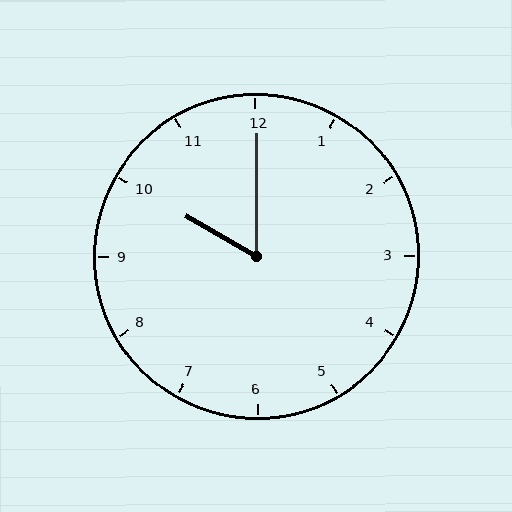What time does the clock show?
10:00.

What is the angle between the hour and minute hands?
Approximately 60 degrees.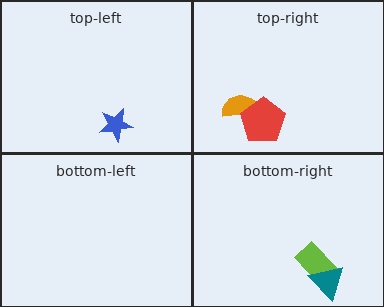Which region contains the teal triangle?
The bottom-right region.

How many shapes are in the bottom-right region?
2.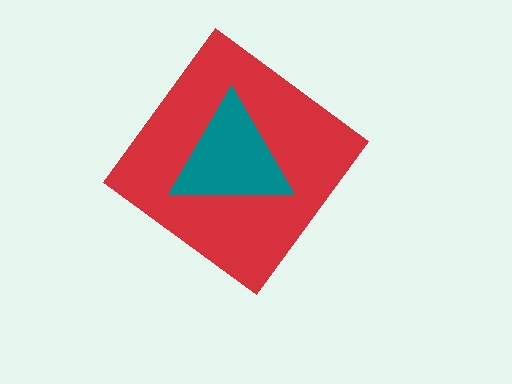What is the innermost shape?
The teal triangle.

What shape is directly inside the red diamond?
The teal triangle.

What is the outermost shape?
The red diamond.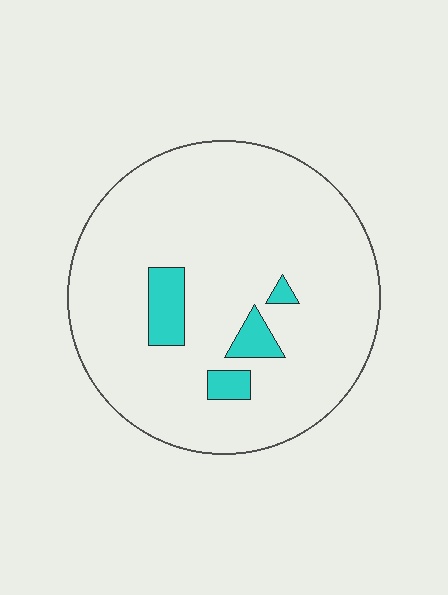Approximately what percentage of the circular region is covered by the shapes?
Approximately 10%.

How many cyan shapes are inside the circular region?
4.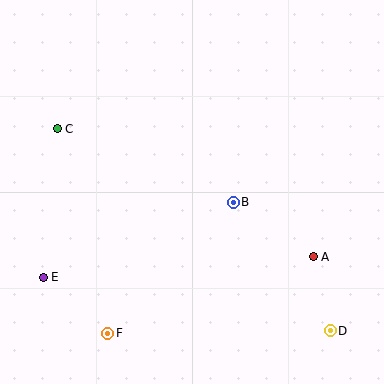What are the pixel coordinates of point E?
Point E is at (43, 277).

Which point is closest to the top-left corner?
Point C is closest to the top-left corner.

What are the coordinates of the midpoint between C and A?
The midpoint between C and A is at (185, 193).